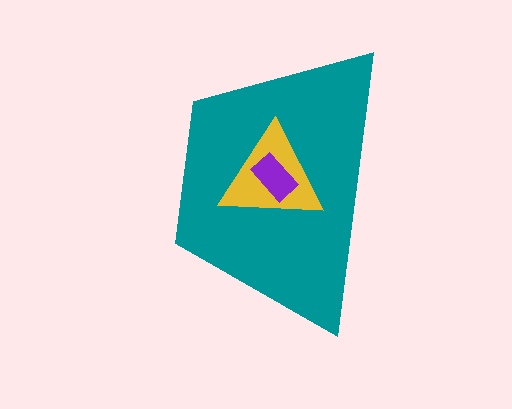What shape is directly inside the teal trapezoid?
The yellow triangle.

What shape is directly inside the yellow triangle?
The purple rectangle.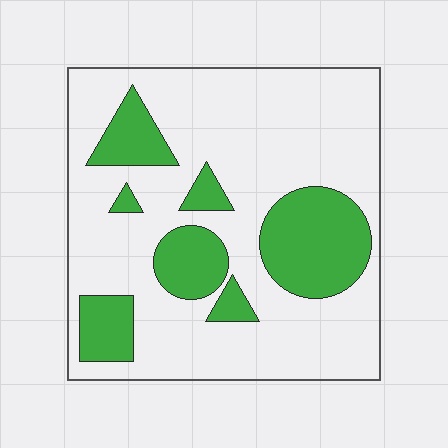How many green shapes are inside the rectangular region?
7.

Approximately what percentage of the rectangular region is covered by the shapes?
Approximately 25%.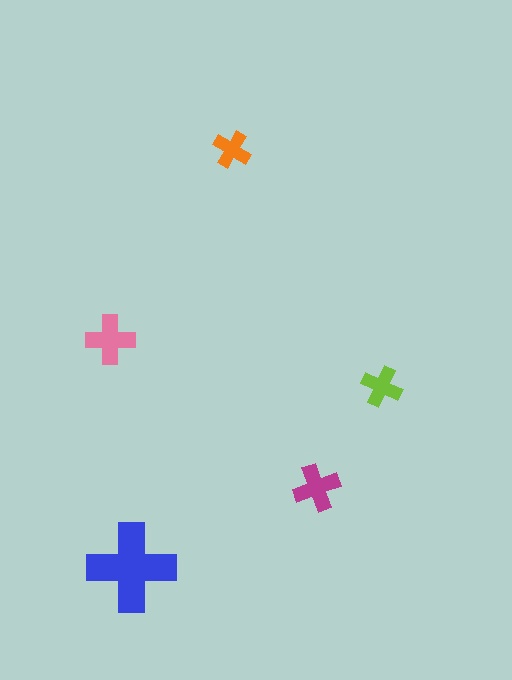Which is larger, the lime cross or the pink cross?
The pink one.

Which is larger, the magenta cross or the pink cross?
The pink one.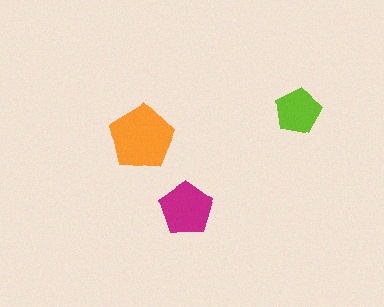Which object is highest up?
The lime pentagon is topmost.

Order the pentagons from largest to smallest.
the orange one, the magenta one, the lime one.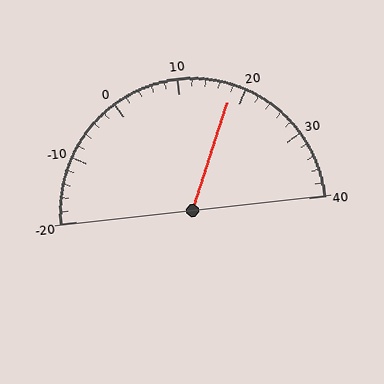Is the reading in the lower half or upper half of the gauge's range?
The reading is in the upper half of the range (-20 to 40).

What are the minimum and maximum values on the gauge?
The gauge ranges from -20 to 40.